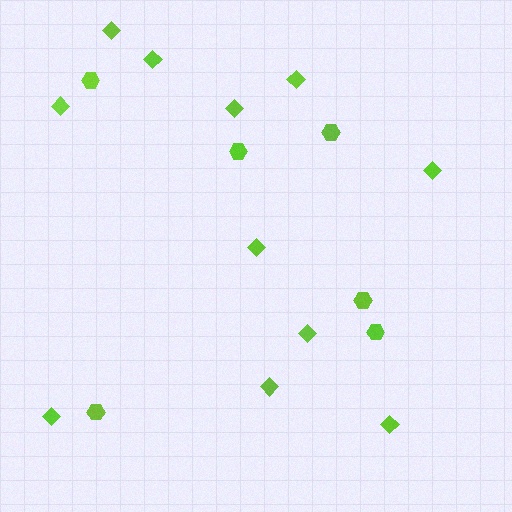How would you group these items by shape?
There are 2 groups: one group of hexagons (6) and one group of diamonds (11).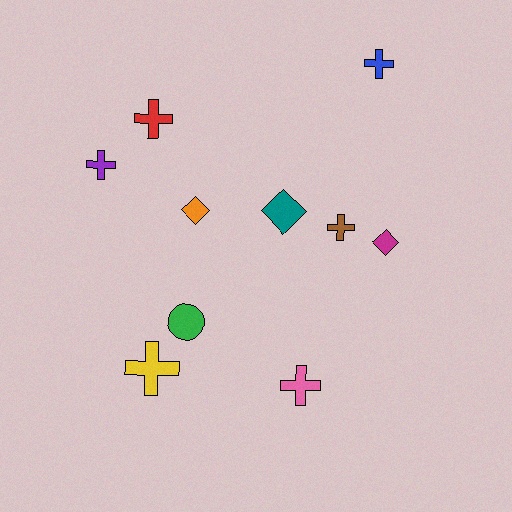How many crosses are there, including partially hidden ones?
There are 6 crosses.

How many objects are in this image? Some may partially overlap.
There are 10 objects.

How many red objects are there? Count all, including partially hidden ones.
There is 1 red object.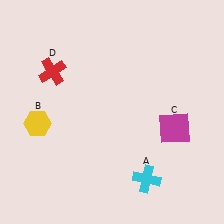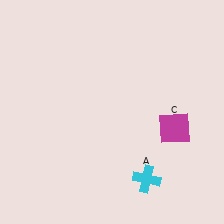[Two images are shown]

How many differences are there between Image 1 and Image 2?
There are 2 differences between the two images.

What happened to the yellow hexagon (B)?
The yellow hexagon (B) was removed in Image 2. It was in the bottom-left area of Image 1.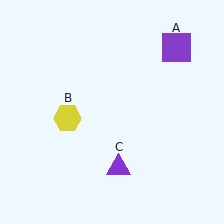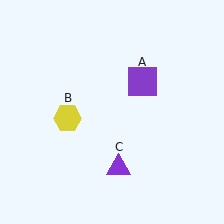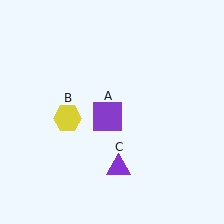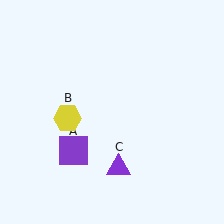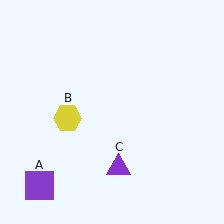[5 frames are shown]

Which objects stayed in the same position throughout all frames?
Yellow hexagon (object B) and purple triangle (object C) remained stationary.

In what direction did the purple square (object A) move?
The purple square (object A) moved down and to the left.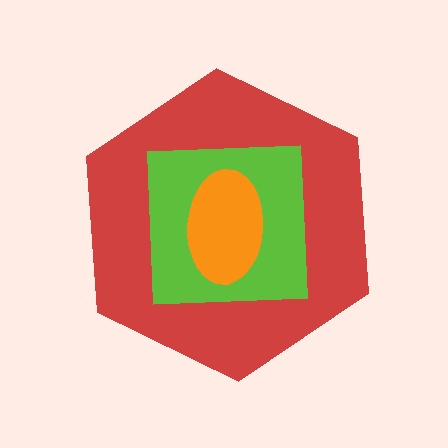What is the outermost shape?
The red hexagon.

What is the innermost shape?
The orange ellipse.